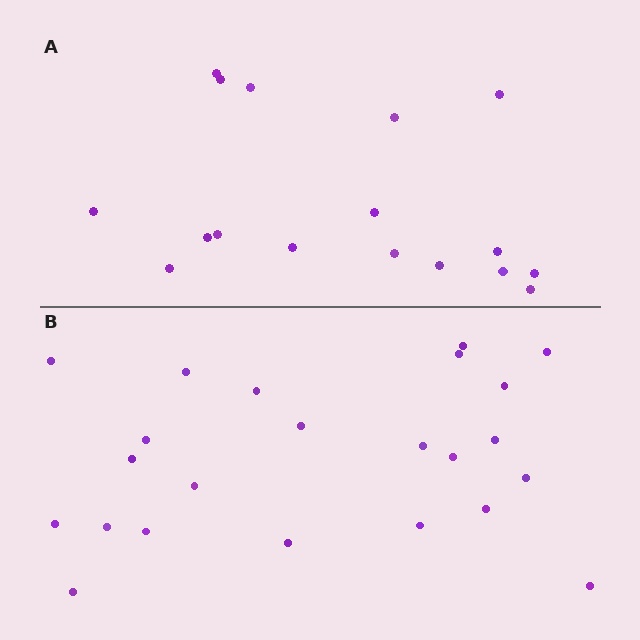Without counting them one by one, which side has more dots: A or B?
Region B (the bottom region) has more dots.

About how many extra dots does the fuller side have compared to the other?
Region B has about 6 more dots than region A.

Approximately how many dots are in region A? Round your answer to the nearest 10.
About 20 dots. (The exact count is 17, which rounds to 20.)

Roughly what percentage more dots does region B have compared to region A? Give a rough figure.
About 35% more.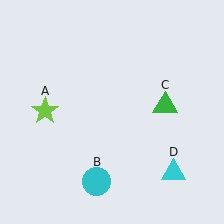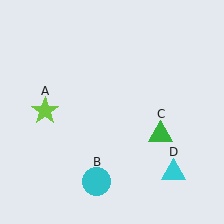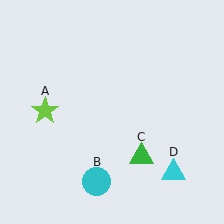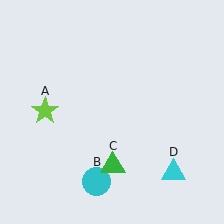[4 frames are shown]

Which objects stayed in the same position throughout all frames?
Lime star (object A) and cyan circle (object B) and cyan triangle (object D) remained stationary.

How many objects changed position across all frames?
1 object changed position: green triangle (object C).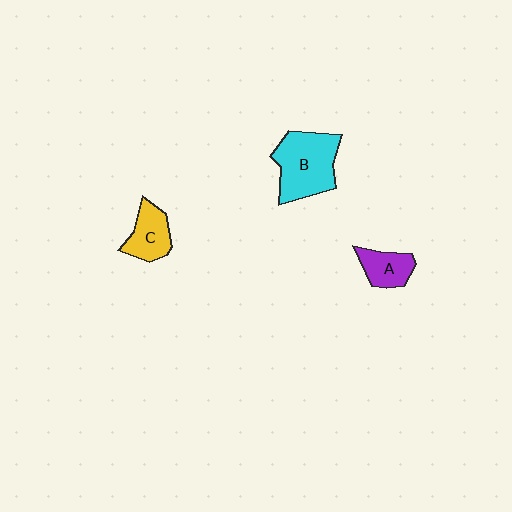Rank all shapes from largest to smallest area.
From largest to smallest: B (cyan), C (yellow), A (purple).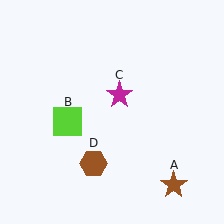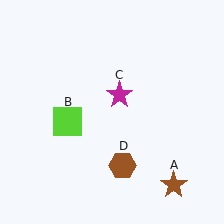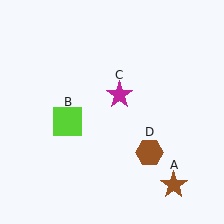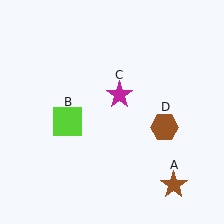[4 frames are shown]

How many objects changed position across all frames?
1 object changed position: brown hexagon (object D).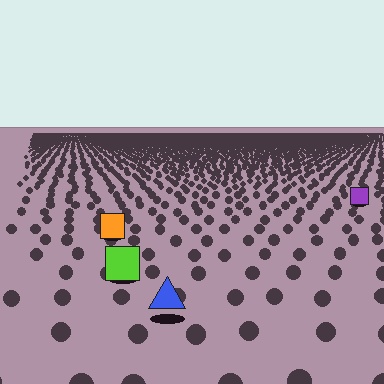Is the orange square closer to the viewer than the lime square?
No. The lime square is closer — you can tell from the texture gradient: the ground texture is coarser near it.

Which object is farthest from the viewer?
The purple square is farthest from the viewer. It appears smaller and the ground texture around it is denser.